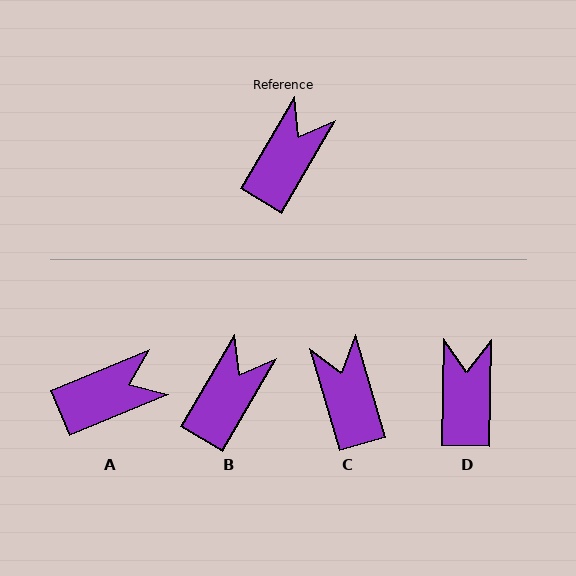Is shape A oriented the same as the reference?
No, it is off by about 37 degrees.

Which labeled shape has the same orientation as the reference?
B.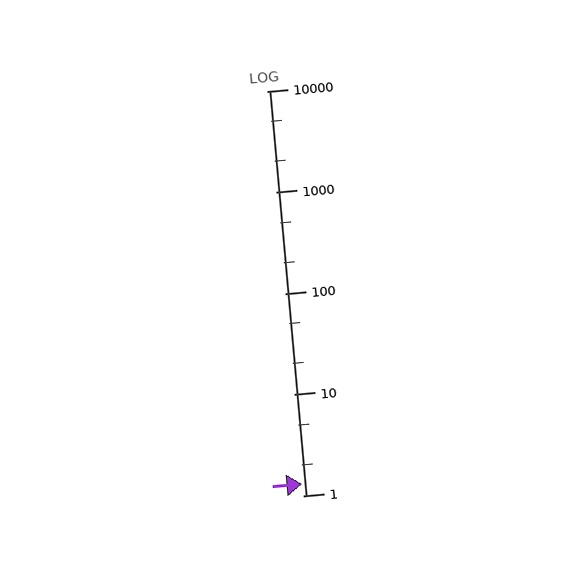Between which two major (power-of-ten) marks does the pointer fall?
The pointer is between 1 and 10.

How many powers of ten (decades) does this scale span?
The scale spans 4 decades, from 1 to 10000.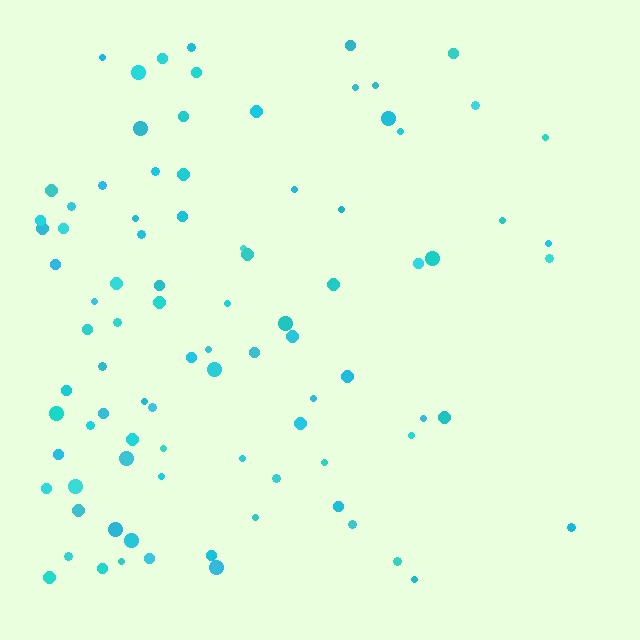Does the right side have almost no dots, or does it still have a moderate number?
Still a moderate number, just noticeably fewer than the left.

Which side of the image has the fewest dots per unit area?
The right.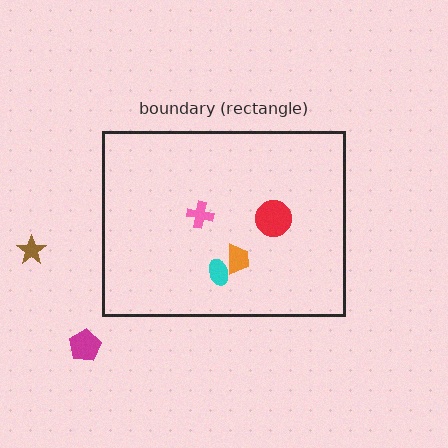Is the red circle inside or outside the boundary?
Inside.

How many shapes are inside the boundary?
4 inside, 2 outside.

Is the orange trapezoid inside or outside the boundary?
Inside.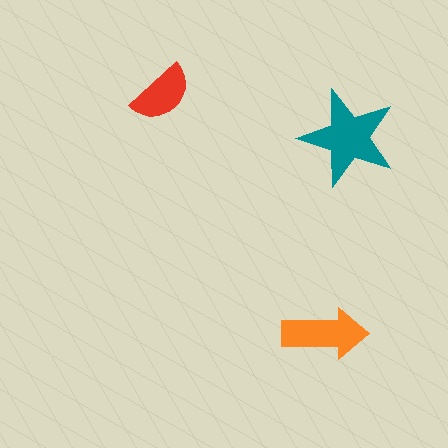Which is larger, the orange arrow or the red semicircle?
The orange arrow.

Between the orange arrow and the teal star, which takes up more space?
The teal star.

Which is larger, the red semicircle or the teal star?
The teal star.